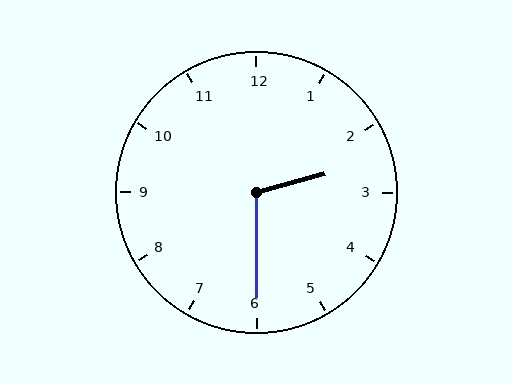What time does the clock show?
2:30.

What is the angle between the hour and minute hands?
Approximately 105 degrees.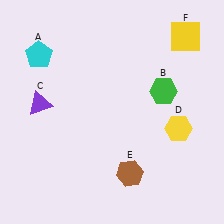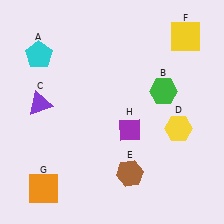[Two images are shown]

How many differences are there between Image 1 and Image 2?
There are 2 differences between the two images.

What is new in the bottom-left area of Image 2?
An orange square (G) was added in the bottom-left area of Image 2.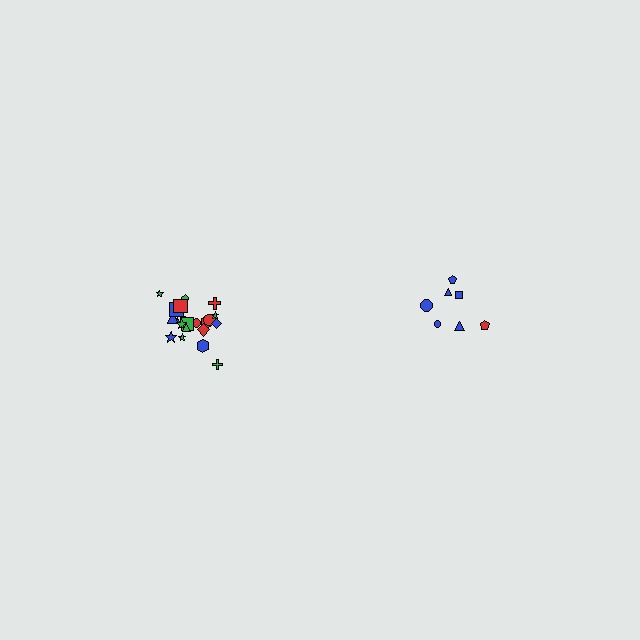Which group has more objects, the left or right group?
The left group.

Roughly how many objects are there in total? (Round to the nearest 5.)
Roughly 30 objects in total.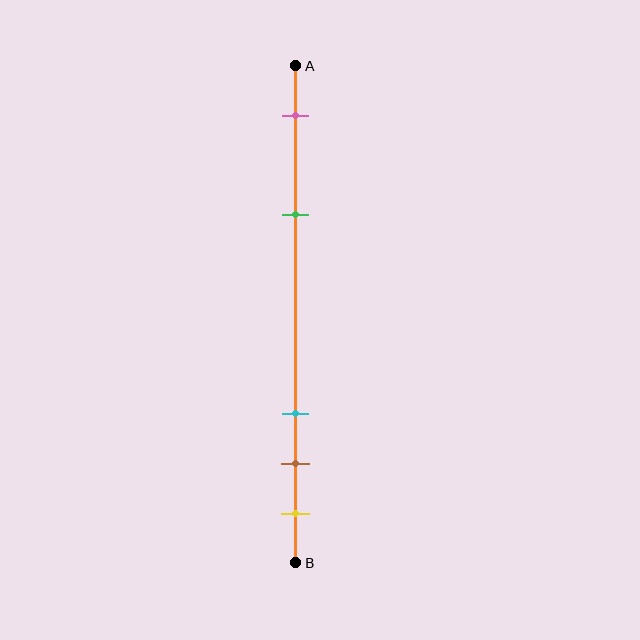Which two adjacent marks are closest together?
The brown and yellow marks are the closest adjacent pair.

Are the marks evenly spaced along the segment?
No, the marks are not evenly spaced.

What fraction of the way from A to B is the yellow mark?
The yellow mark is approximately 90% (0.9) of the way from A to B.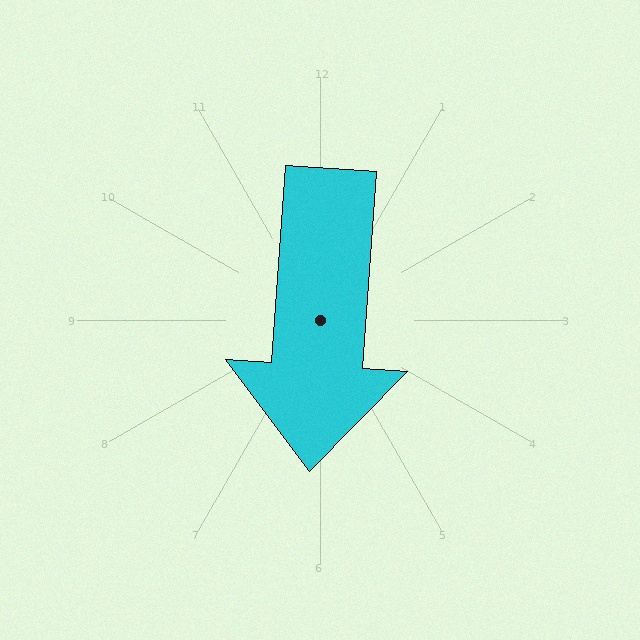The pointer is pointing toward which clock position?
Roughly 6 o'clock.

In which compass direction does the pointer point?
South.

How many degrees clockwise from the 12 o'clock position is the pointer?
Approximately 184 degrees.